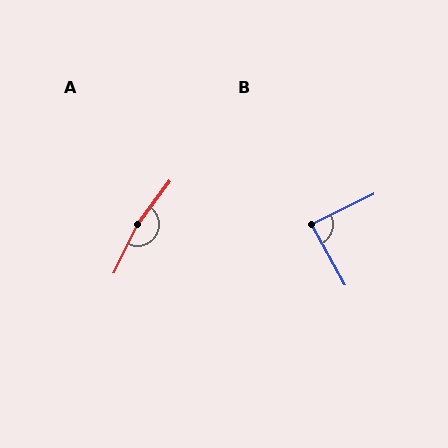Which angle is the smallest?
B, at approximately 87 degrees.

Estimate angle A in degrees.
Approximately 169 degrees.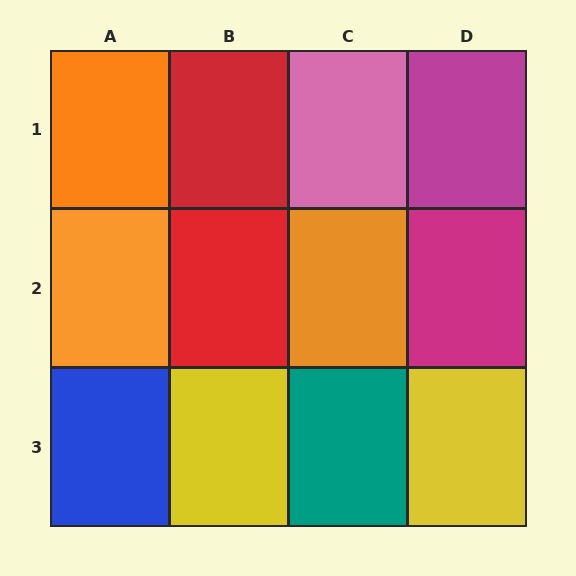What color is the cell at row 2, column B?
Red.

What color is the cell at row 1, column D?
Magenta.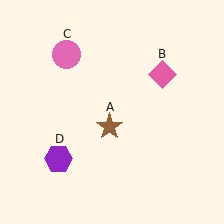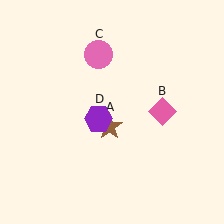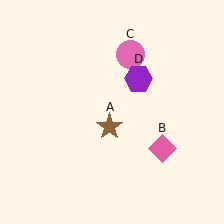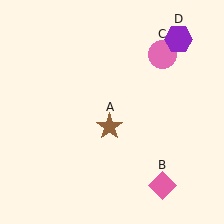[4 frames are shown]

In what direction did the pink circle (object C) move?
The pink circle (object C) moved right.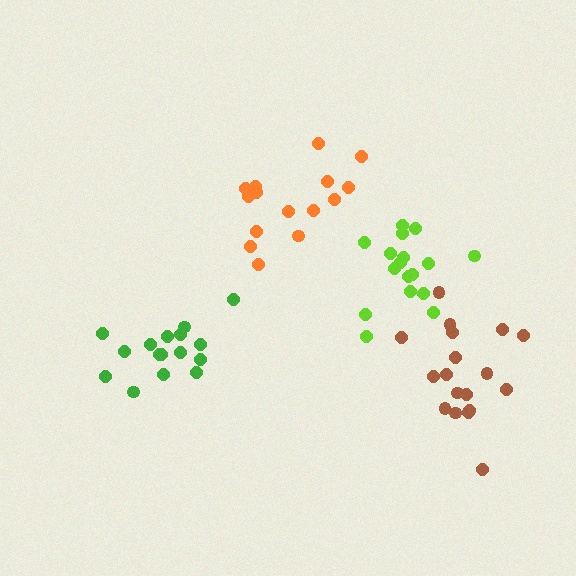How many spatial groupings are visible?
There are 4 spatial groupings.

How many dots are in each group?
Group 1: 16 dots, Group 2: 15 dots, Group 3: 18 dots, Group 4: 17 dots (66 total).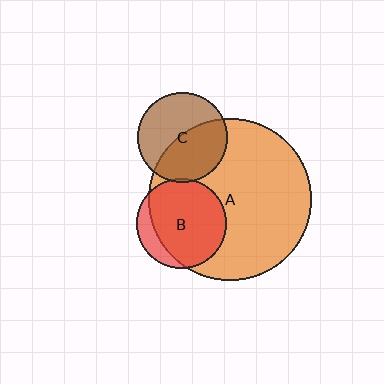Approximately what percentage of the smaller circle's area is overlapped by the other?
Approximately 80%.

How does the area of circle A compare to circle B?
Approximately 3.2 times.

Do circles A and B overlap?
Yes.